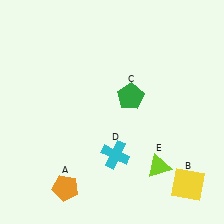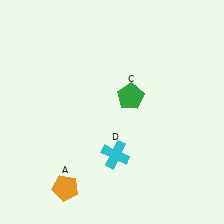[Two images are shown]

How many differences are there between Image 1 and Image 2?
There are 2 differences between the two images.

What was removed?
The yellow square (B), the lime triangle (E) were removed in Image 2.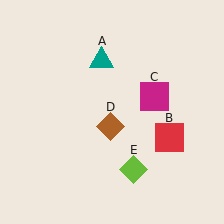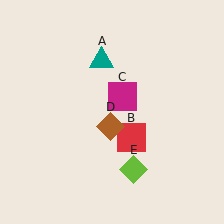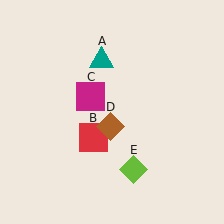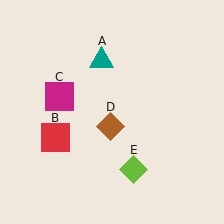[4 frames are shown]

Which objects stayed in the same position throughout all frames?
Teal triangle (object A) and brown diamond (object D) and lime diamond (object E) remained stationary.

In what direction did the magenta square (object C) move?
The magenta square (object C) moved left.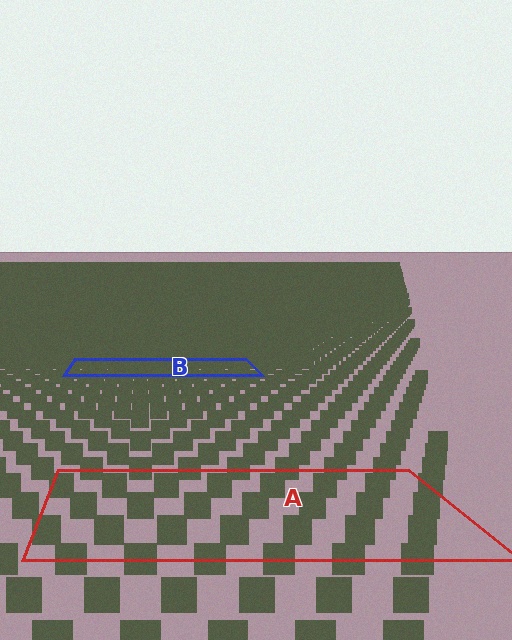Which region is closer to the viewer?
Region A is closer. The texture elements there are larger and more spread out.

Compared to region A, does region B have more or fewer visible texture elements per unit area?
Region B has more texture elements per unit area — they are packed more densely because it is farther away.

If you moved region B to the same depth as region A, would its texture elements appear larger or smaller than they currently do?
They would appear larger. At a closer depth, the same texture elements are projected at a bigger on-screen size.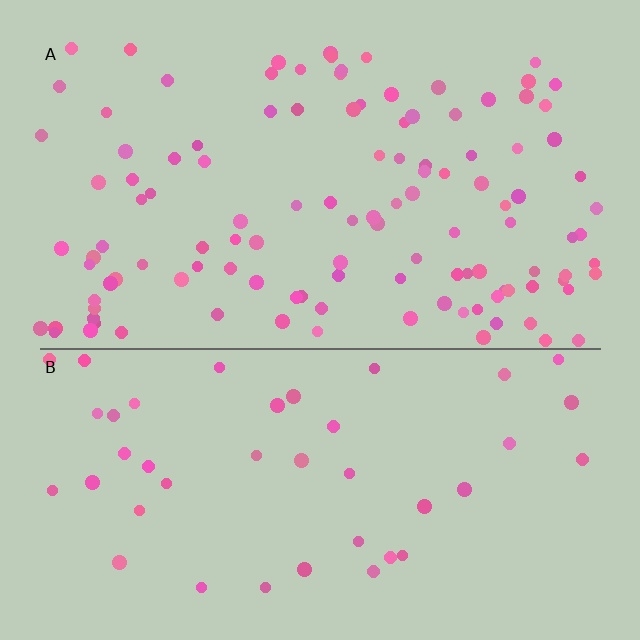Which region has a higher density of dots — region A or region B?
A (the top).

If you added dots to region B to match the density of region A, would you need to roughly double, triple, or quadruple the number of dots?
Approximately triple.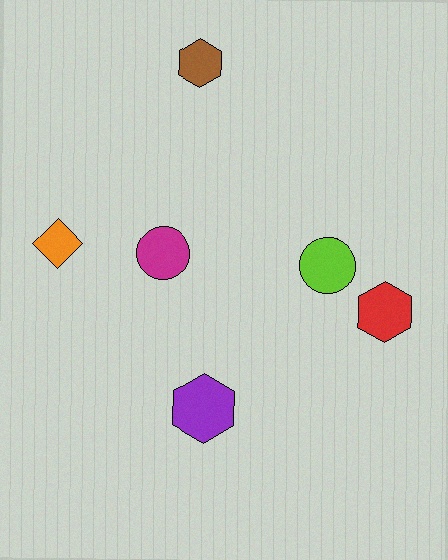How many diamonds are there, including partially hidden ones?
There is 1 diamond.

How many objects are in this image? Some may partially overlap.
There are 6 objects.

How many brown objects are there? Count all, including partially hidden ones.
There is 1 brown object.